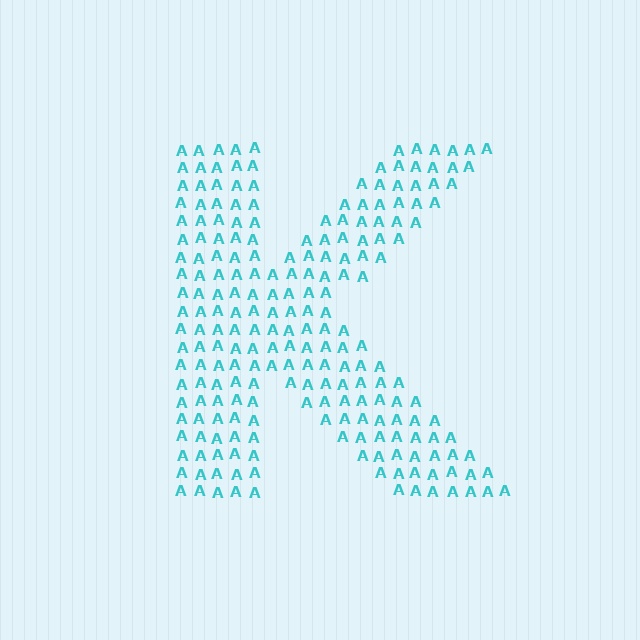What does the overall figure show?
The overall figure shows the letter K.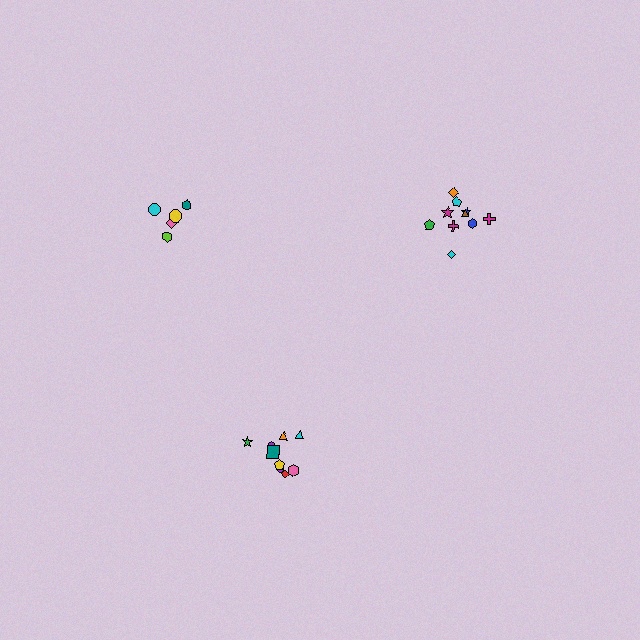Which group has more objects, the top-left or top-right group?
The top-right group.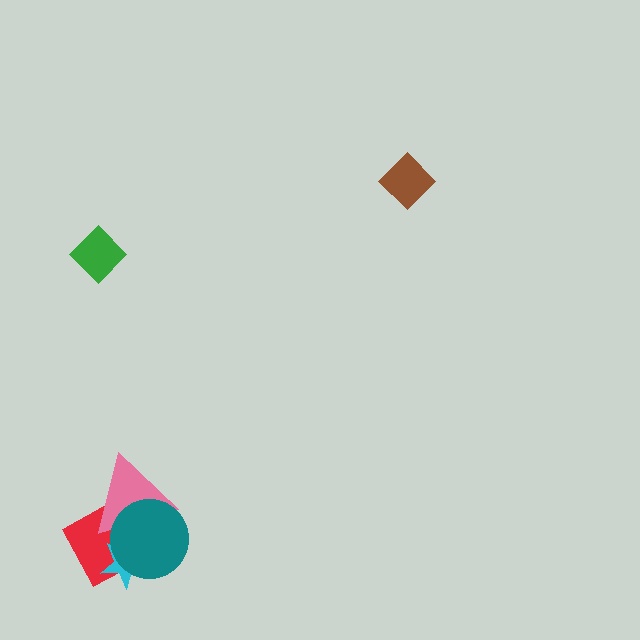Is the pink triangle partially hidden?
Yes, it is partially covered by another shape.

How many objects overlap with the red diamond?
3 objects overlap with the red diamond.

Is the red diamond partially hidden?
Yes, it is partially covered by another shape.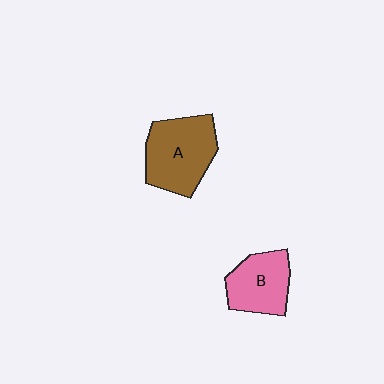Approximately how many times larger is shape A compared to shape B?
Approximately 1.4 times.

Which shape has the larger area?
Shape A (brown).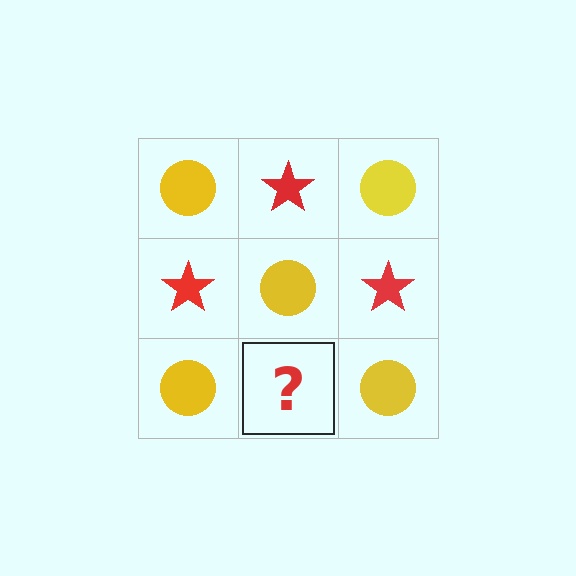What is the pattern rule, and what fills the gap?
The rule is that it alternates yellow circle and red star in a checkerboard pattern. The gap should be filled with a red star.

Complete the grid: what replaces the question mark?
The question mark should be replaced with a red star.